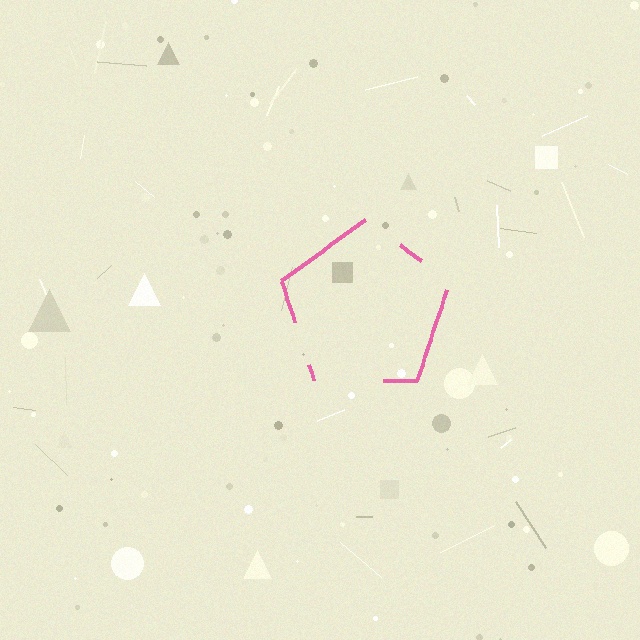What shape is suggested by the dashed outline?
The dashed outline suggests a pentagon.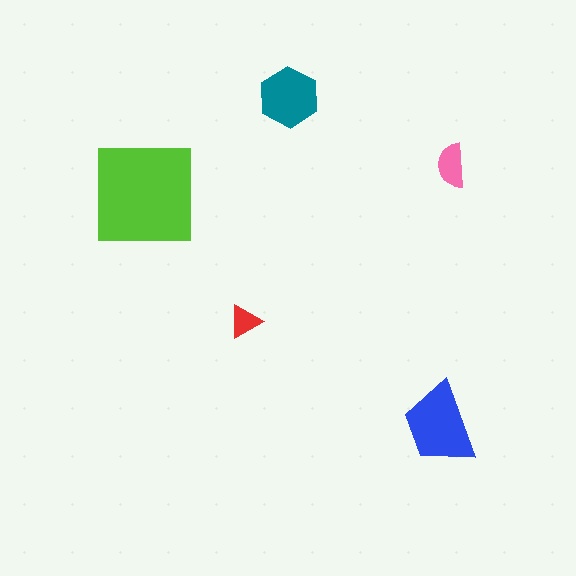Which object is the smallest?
The red triangle.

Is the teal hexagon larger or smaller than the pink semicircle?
Larger.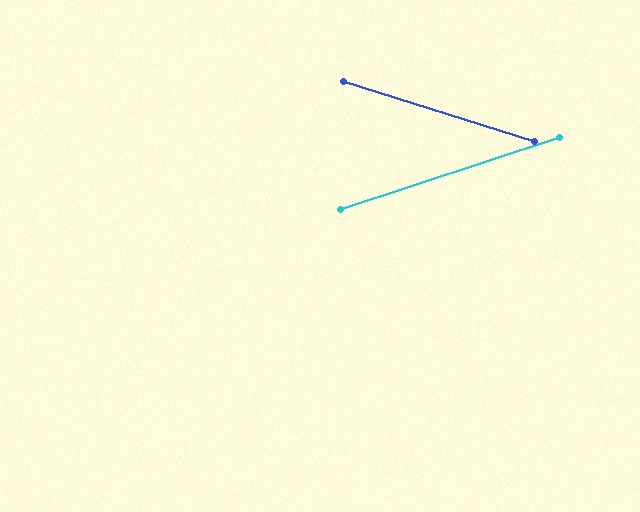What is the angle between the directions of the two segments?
Approximately 36 degrees.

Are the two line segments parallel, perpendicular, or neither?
Neither parallel nor perpendicular — they differ by about 36°.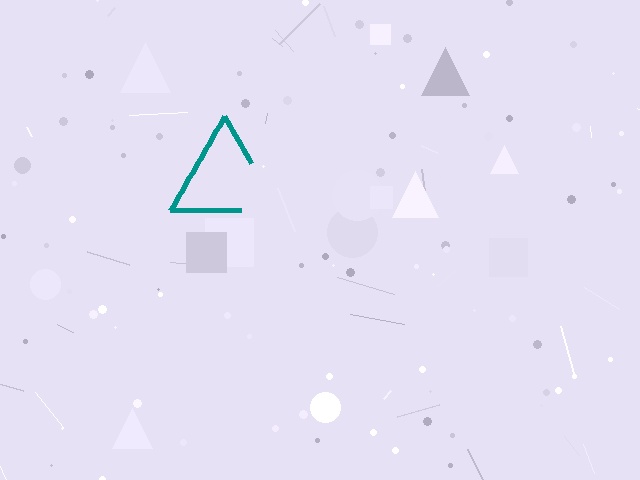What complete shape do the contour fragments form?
The contour fragments form a triangle.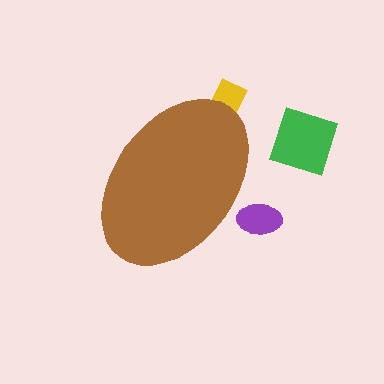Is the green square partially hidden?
No, the green square is fully visible.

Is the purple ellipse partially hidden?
Yes, the purple ellipse is partially hidden behind the brown ellipse.